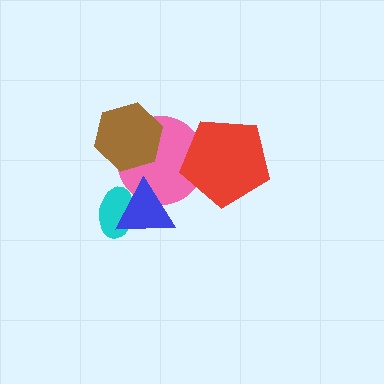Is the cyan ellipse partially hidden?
Yes, it is partially covered by another shape.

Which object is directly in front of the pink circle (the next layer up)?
The blue triangle is directly in front of the pink circle.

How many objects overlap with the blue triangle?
2 objects overlap with the blue triangle.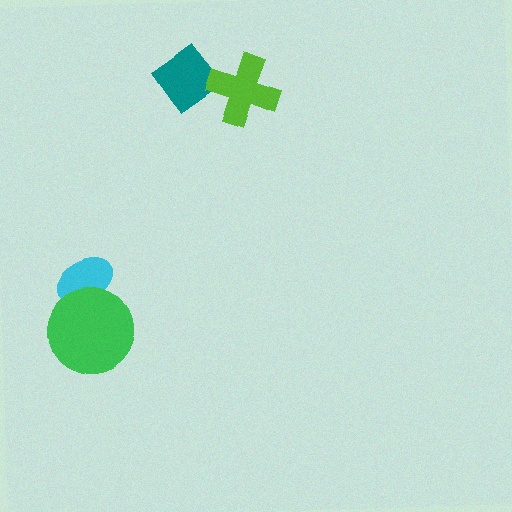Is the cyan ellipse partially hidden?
Yes, it is partially covered by another shape.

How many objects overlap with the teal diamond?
1 object overlaps with the teal diamond.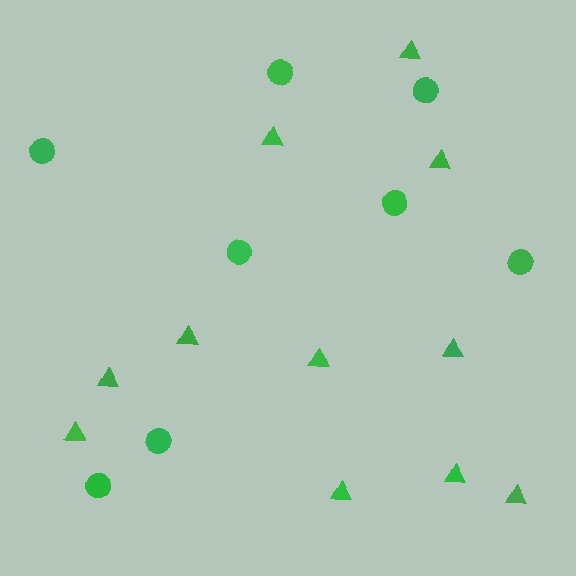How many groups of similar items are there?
There are 2 groups: one group of circles (8) and one group of triangles (11).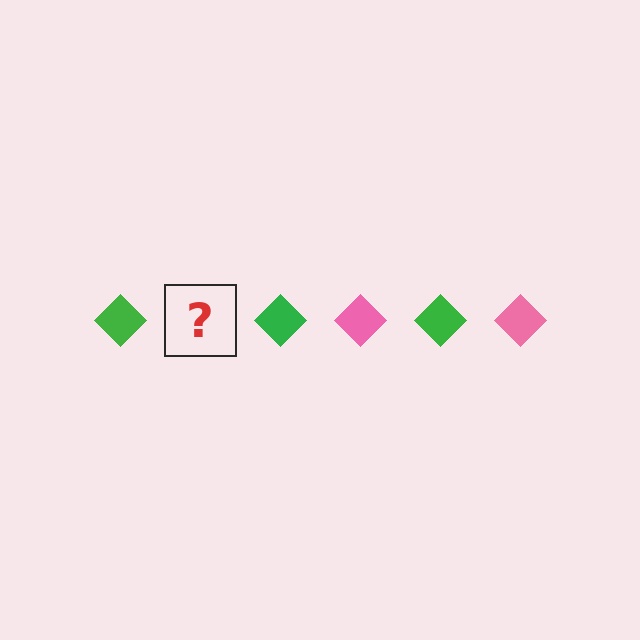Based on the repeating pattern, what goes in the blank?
The blank should be a pink diamond.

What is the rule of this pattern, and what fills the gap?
The rule is that the pattern cycles through green, pink diamonds. The gap should be filled with a pink diamond.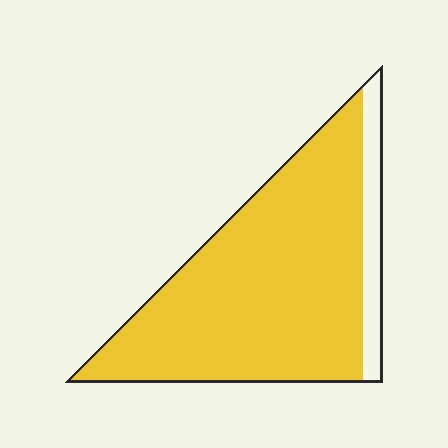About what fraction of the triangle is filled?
About seven eighths (7/8).